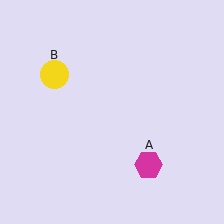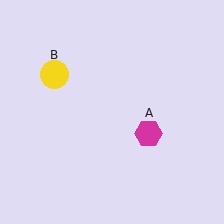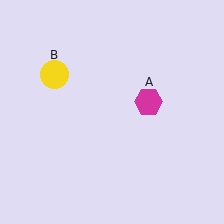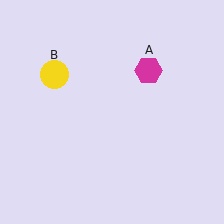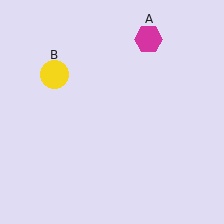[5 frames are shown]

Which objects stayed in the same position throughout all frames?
Yellow circle (object B) remained stationary.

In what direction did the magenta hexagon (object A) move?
The magenta hexagon (object A) moved up.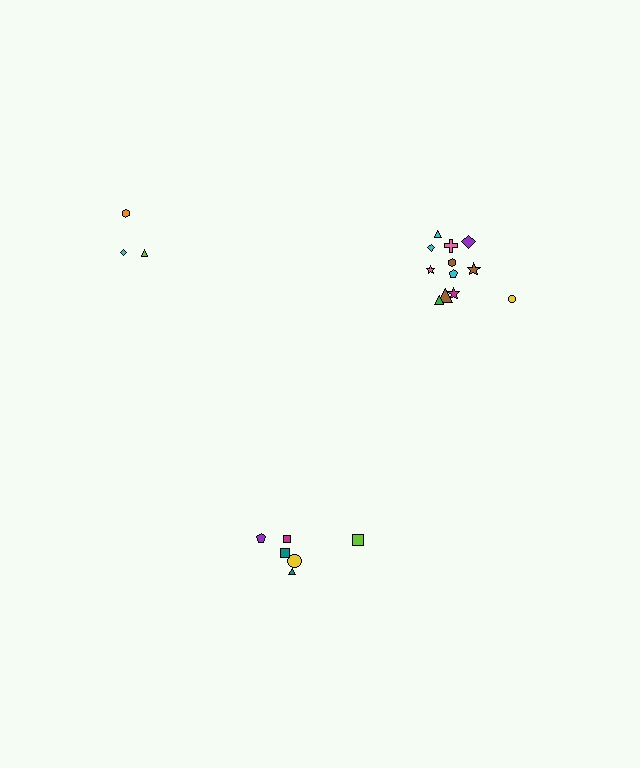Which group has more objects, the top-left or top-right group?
The top-right group.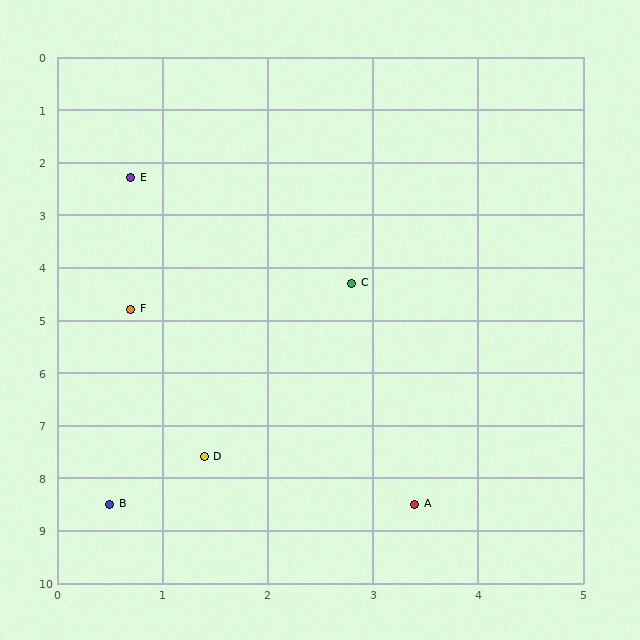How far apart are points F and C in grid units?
Points F and C are about 2.2 grid units apart.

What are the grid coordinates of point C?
Point C is at approximately (2.8, 4.3).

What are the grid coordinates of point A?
Point A is at approximately (3.4, 8.5).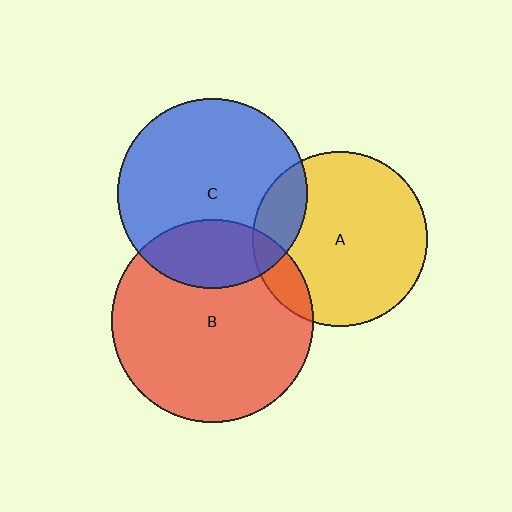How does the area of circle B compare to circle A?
Approximately 1.3 times.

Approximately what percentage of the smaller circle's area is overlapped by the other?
Approximately 25%.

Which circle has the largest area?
Circle B (red).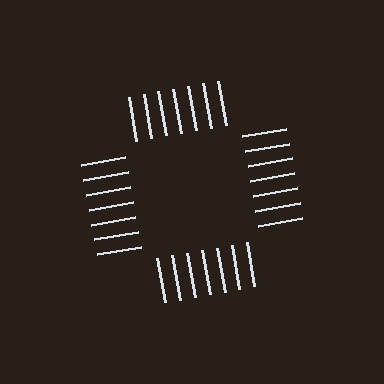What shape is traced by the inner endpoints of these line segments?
An illusory square — the line segments terminate on its edges but no continuous stroke is drawn.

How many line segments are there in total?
28 — 7 along each of the 4 edges.